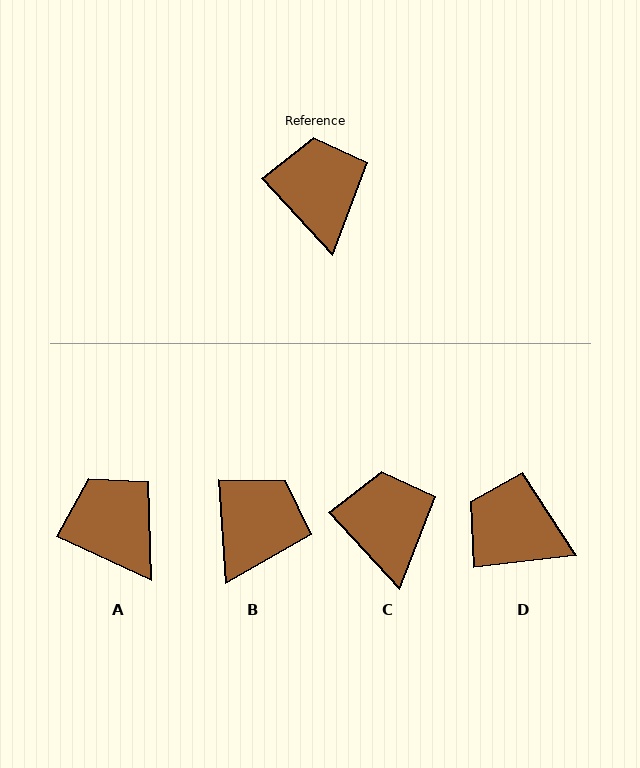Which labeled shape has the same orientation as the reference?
C.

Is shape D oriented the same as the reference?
No, it is off by about 54 degrees.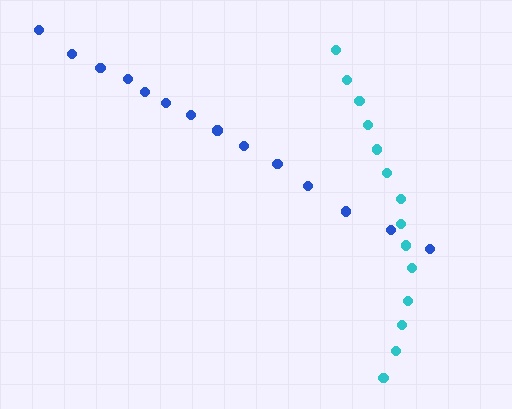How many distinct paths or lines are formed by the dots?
There are 2 distinct paths.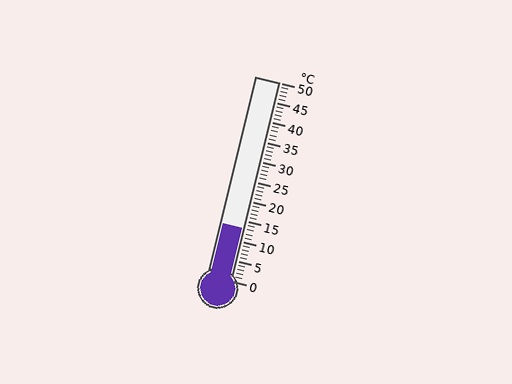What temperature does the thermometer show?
The thermometer shows approximately 13°C.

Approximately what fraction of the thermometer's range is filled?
The thermometer is filled to approximately 25% of its range.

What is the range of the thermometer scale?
The thermometer scale ranges from 0°C to 50°C.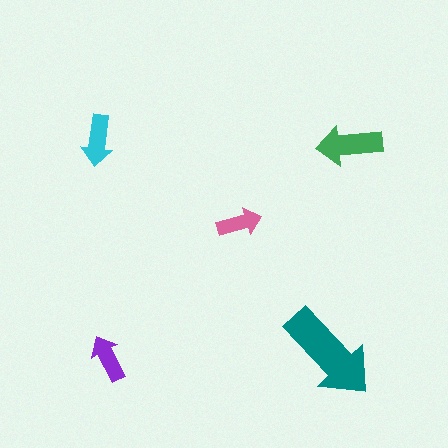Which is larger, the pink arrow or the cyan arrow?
The cyan one.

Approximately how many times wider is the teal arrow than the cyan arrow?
About 2 times wider.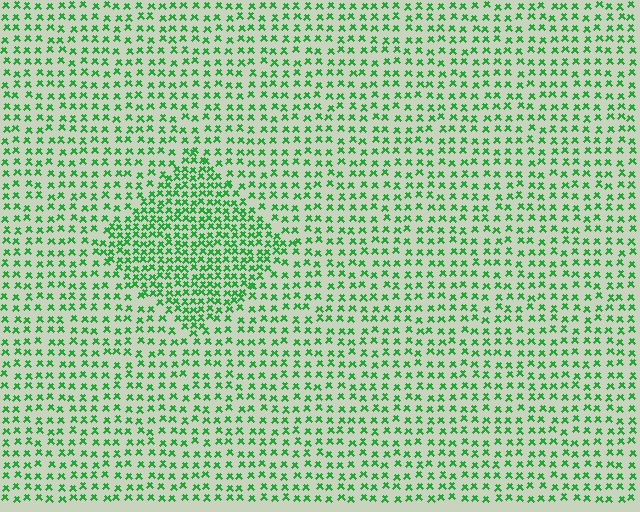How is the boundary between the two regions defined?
The boundary is defined by a change in element density (approximately 1.8x ratio). All elements are the same color, size, and shape.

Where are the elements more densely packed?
The elements are more densely packed inside the diamond boundary.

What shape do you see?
I see a diamond.